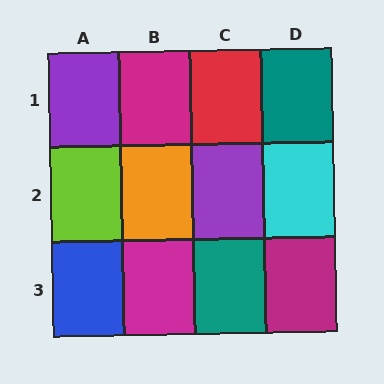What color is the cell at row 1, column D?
Teal.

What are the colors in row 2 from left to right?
Lime, orange, purple, cyan.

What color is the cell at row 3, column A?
Blue.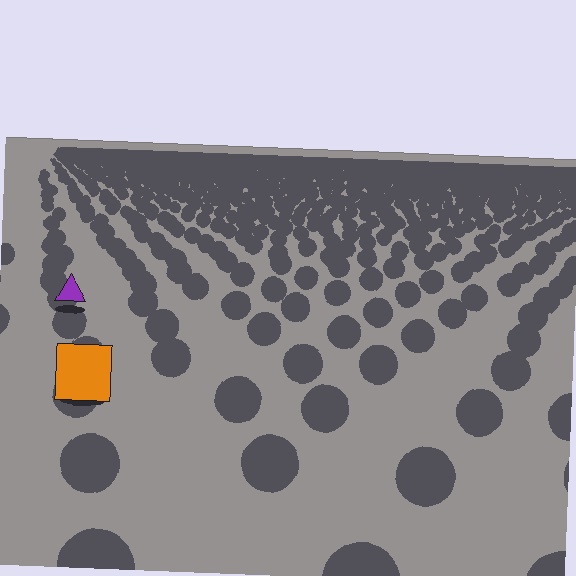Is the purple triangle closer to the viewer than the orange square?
No. The orange square is closer — you can tell from the texture gradient: the ground texture is coarser near it.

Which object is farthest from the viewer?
The purple triangle is farthest from the viewer. It appears smaller and the ground texture around it is denser.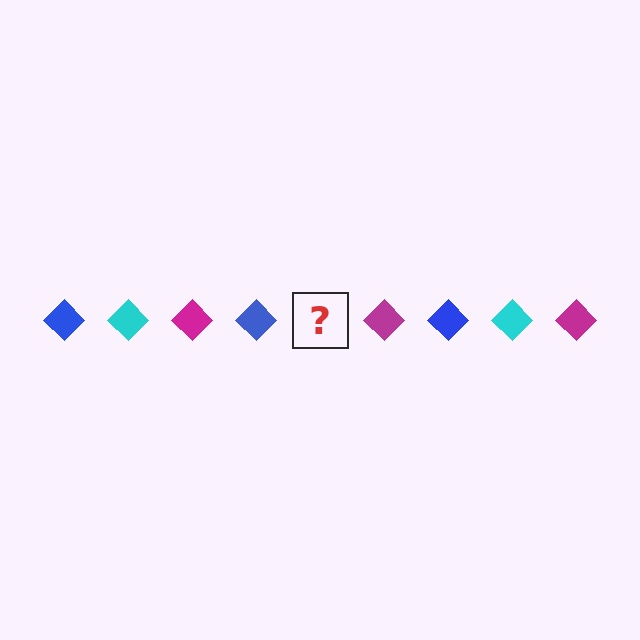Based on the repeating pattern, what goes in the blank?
The blank should be a cyan diamond.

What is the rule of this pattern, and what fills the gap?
The rule is that the pattern cycles through blue, cyan, magenta diamonds. The gap should be filled with a cyan diamond.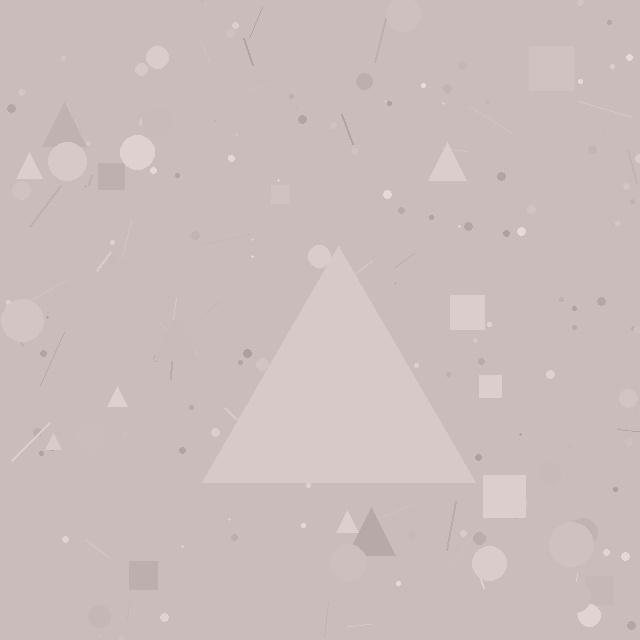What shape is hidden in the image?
A triangle is hidden in the image.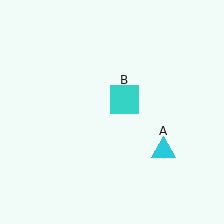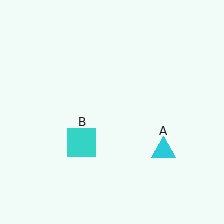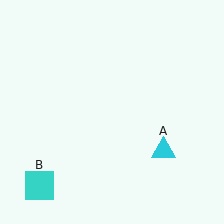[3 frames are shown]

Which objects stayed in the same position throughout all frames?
Cyan triangle (object A) remained stationary.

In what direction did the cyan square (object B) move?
The cyan square (object B) moved down and to the left.